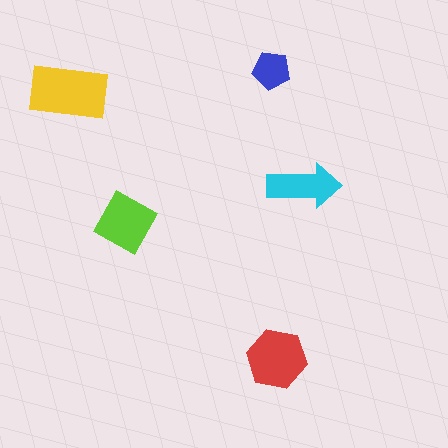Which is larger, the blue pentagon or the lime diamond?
The lime diamond.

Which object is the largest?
The yellow rectangle.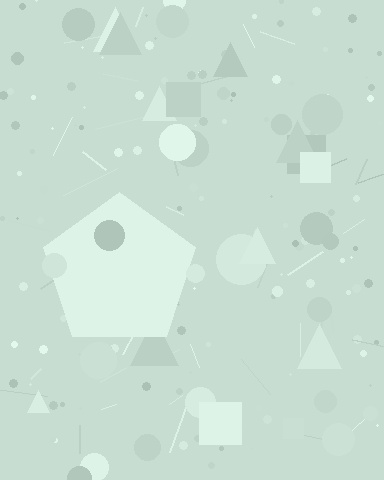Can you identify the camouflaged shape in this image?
The camouflaged shape is a pentagon.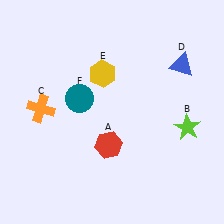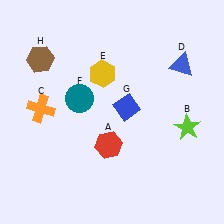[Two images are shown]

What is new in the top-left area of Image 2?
A brown hexagon (H) was added in the top-left area of Image 2.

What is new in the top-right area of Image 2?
A blue diamond (G) was added in the top-right area of Image 2.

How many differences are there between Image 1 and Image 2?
There are 2 differences between the two images.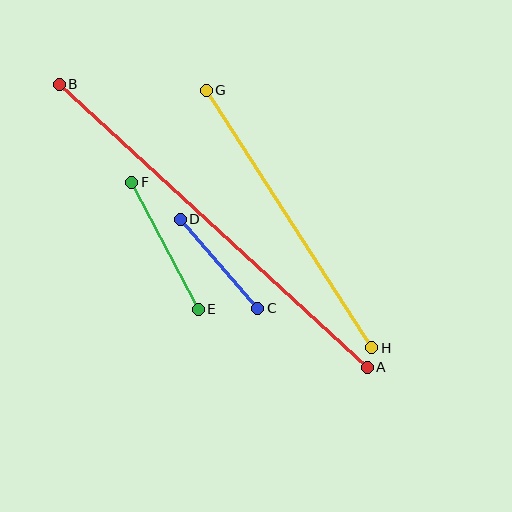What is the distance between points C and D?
The distance is approximately 118 pixels.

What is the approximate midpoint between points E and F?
The midpoint is at approximately (165, 246) pixels.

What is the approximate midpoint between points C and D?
The midpoint is at approximately (219, 264) pixels.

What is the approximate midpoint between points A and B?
The midpoint is at approximately (213, 226) pixels.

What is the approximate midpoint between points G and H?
The midpoint is at approximately (289, 219) pixels.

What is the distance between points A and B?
The distance is approximately 418 pixels.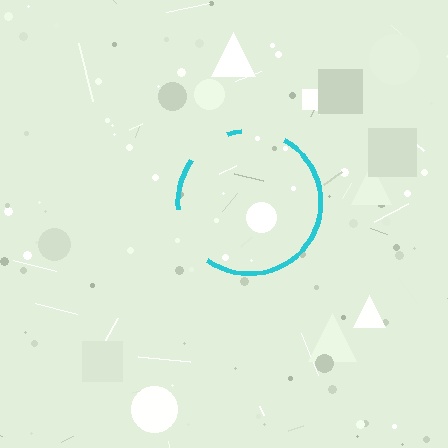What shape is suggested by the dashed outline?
The dashed outline suggests a circle.